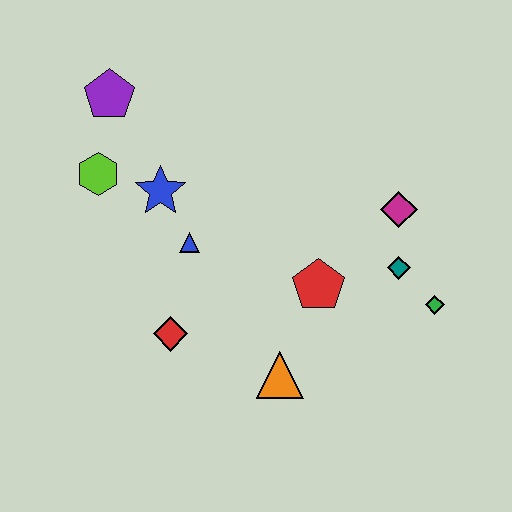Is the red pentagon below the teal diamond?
Yes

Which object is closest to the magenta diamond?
The teal diamond is closest to the magenta diamond.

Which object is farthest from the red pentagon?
The purple pentagon is farthest from the red pentagon.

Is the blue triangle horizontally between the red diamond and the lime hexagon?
No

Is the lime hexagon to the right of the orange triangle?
No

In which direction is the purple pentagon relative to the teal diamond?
The purple pentagon is to the left of the teal diamond.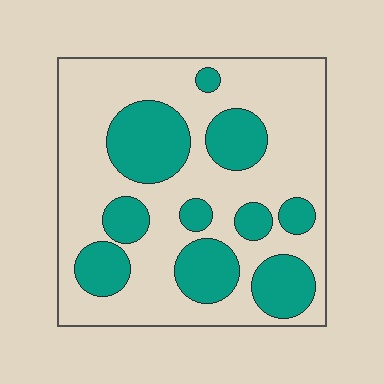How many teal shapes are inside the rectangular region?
10.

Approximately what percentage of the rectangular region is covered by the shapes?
Approximately 30%.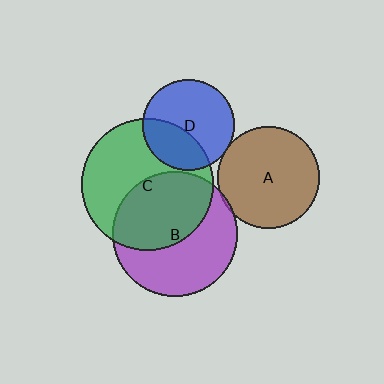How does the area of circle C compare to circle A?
Approximately 1.7 times.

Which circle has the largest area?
Circle C (green).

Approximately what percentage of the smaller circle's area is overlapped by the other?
Approximately 50%.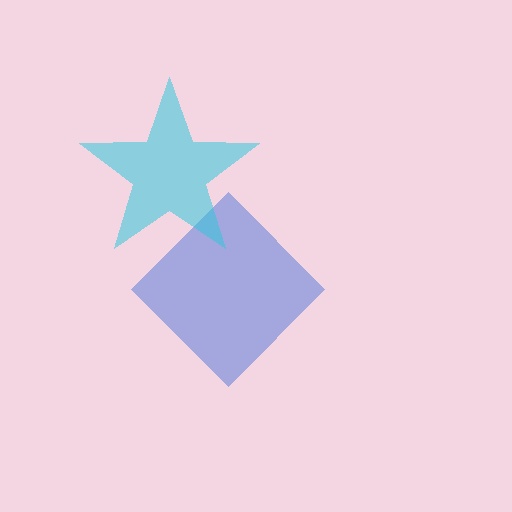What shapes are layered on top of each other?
The layered shapes are: a blue diamond, a cyan star.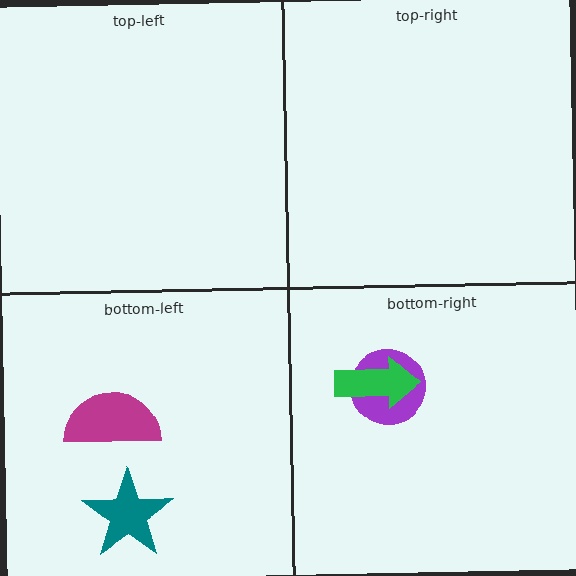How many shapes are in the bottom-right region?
2.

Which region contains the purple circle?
The bottom-right region.